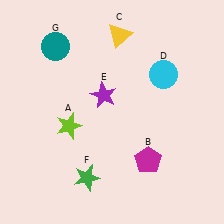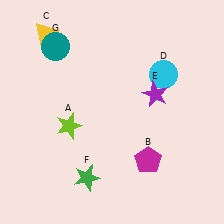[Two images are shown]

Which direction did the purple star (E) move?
The purple star (E) moved right.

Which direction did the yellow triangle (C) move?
The yellow triangle (C) moved left.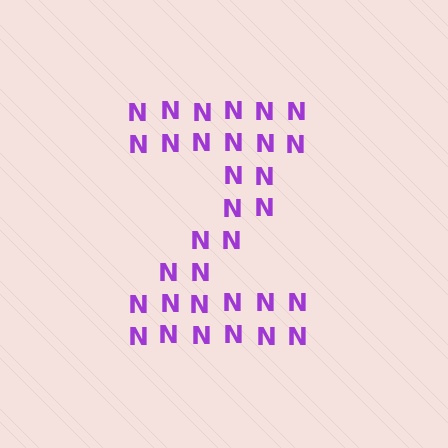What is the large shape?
The large shape is the letter Z.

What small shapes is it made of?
It is made of small letter N's.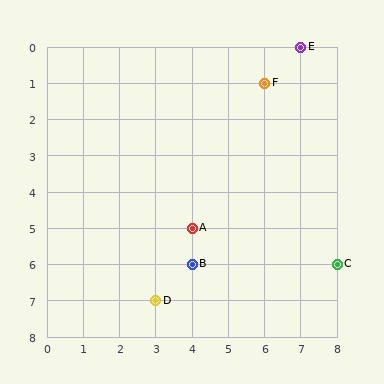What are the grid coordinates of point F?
Point F is at grid coordinates (6, 1).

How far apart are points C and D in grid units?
Points C and D are 5 columns and 1 row apart (about 5.1 grid units diagonally).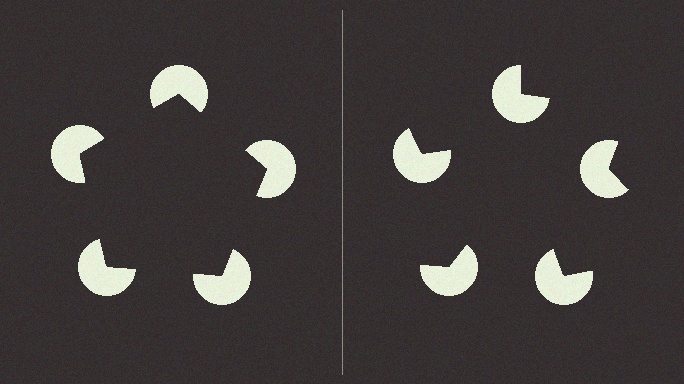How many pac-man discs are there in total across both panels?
10 — 5 on each side.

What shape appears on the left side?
An illusory pentagon.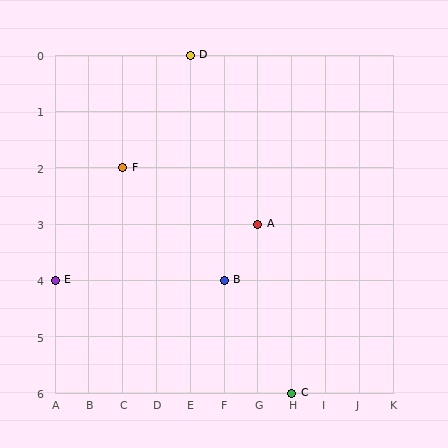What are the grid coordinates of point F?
Point F is at grid coordinates (C, 2).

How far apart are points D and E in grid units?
Points D and E are 4 columns and 4 rows apart (about 5.7 grid units diagonally).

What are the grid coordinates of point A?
Point A is at grid coordinates (G, 3).